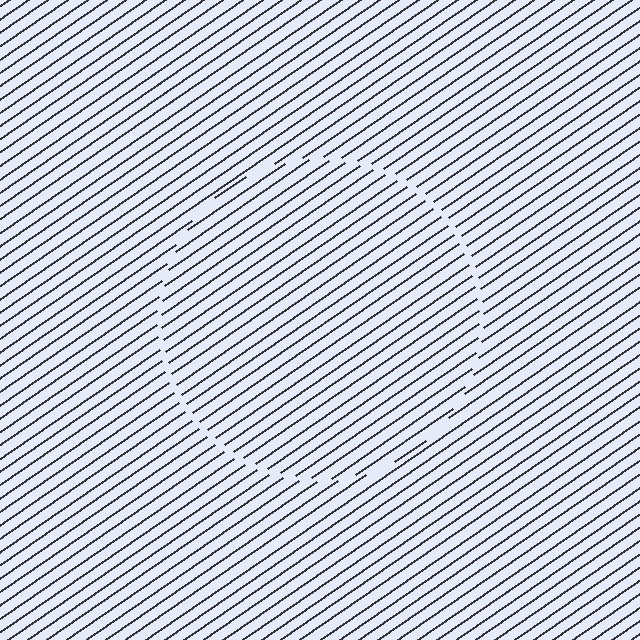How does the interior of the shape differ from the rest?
The interior of the shape contains the same grating, shifted by half a period — the contour is defined by the phase discontinuity where line-ends from the inner and outer gratings abut.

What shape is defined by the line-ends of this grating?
An illusory circle. The interior of the shape contains the same grating, shifted by half a period — the contour is defined by the phase discontinuity where line-ends from the inner and outer gratings abut.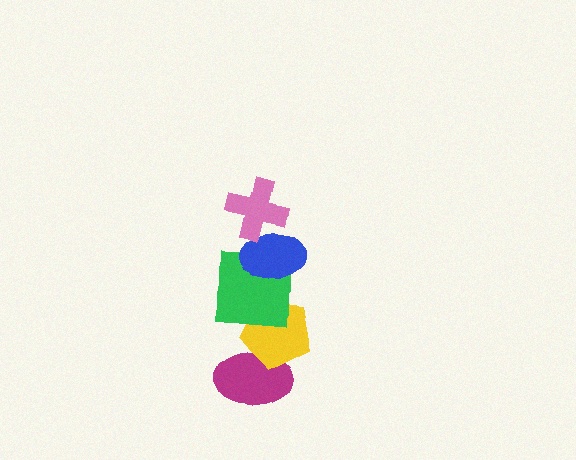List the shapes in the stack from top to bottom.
From top to bottom: the pink cross, the blue ellipse, the green square, the yellow pentagon, the magenta ellipse.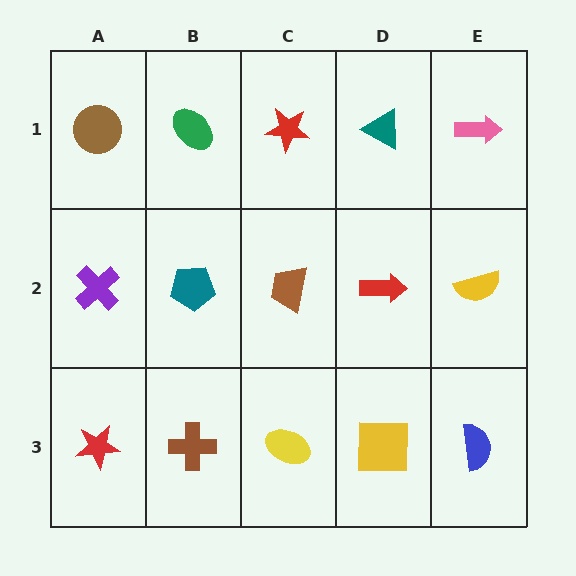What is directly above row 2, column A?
A brown circle.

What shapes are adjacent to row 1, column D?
A red arrow (row 2, column D), a red star (row 1, column C), a pink arrow (row 1, column E).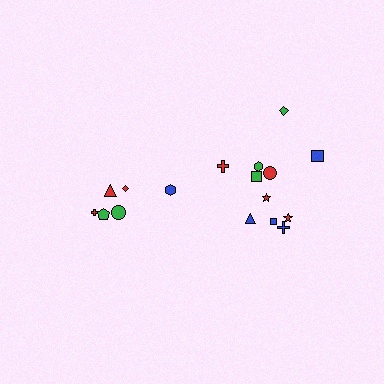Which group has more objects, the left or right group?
The right group.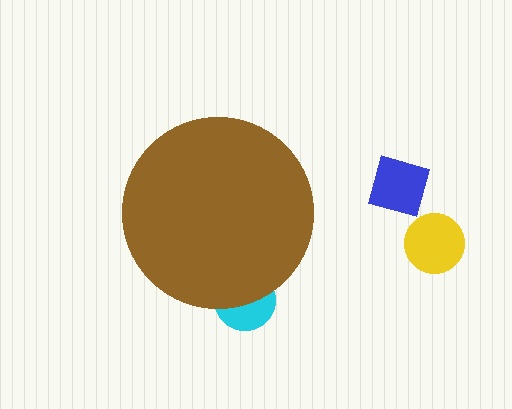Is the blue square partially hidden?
No, the blue square is fully visible.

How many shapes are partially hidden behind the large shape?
1 shape is partially hidden.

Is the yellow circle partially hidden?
No, the yellow circle is fully visible.